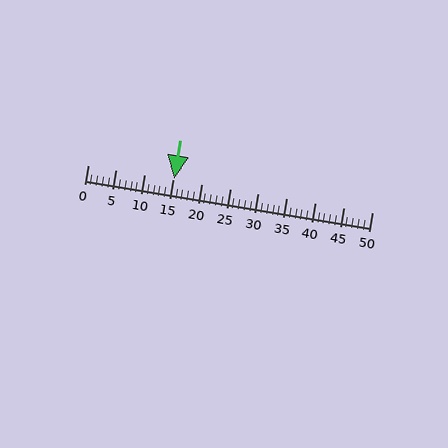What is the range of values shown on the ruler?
The ruler shows values from 0 to 50.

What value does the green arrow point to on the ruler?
The green arrow points to approximately 15.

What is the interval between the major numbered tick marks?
The major tick marks are spaced 5 units apart.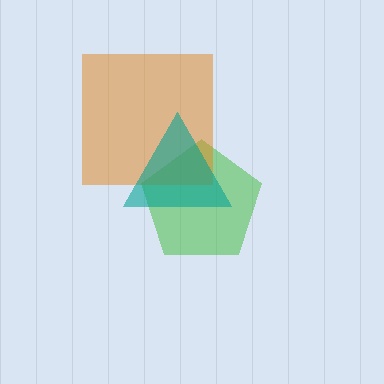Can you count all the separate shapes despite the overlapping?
Yes, there are 3 separate shapes.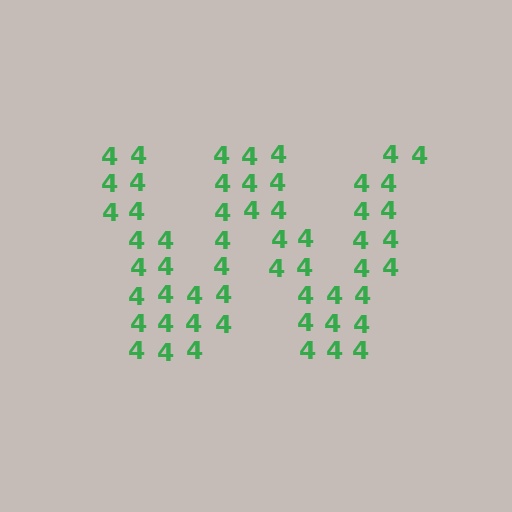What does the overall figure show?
The overall figure shows the letter W.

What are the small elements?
The small elements are digit 4's.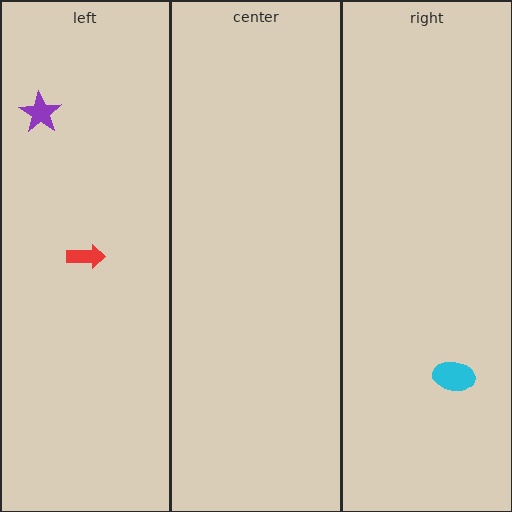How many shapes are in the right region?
1.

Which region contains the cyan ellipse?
The right region.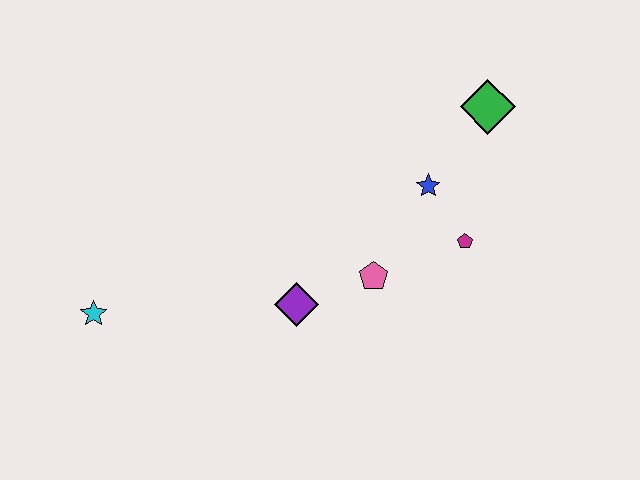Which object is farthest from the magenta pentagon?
The cyan star is farthest from the magenta pentagon.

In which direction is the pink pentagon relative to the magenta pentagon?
The pink pentagon is to the left of the magenta pentagon.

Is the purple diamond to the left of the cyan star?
No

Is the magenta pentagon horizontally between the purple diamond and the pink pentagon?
No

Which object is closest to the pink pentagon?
The purple diamond is closest to the pink pentagon.